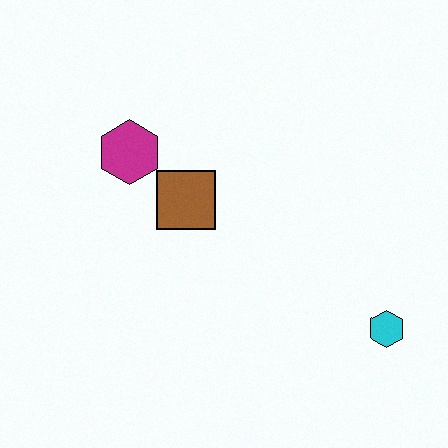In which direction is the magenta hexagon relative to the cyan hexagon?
The magenta hexagon is to the left of the cyan hexagon.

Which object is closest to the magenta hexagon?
The brown square is closest to the magenta hexagon.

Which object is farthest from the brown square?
The cyan hexagon is farthest from the brown square.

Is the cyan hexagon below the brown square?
Yes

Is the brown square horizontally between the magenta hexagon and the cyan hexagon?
Yes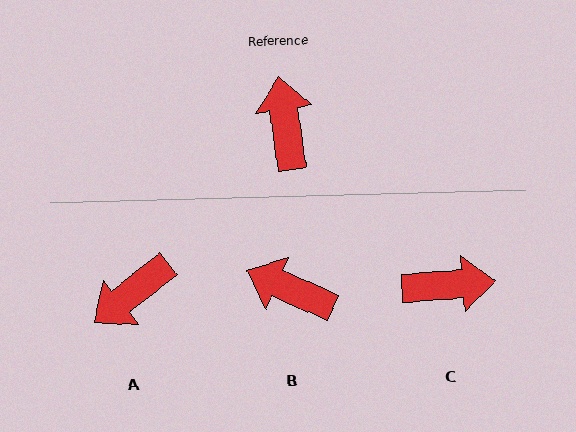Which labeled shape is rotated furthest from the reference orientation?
A, about 120 degrees away.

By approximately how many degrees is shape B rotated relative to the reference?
Approximately 58 degrees counter-clockwise.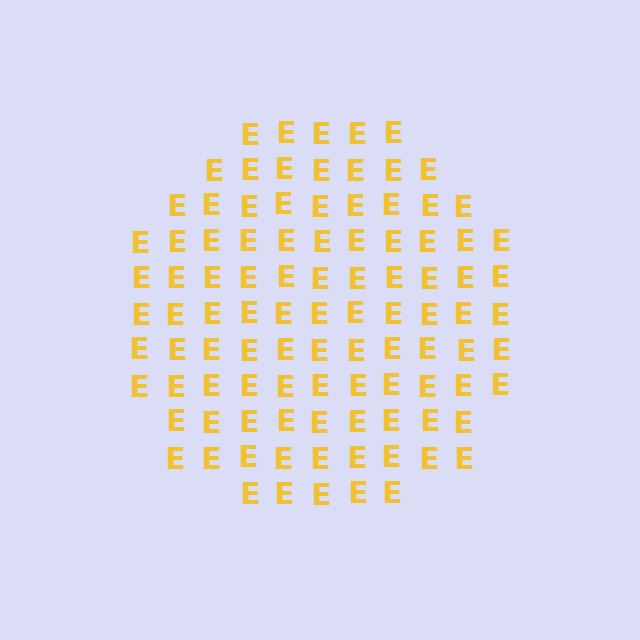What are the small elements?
The small elements are letter E's.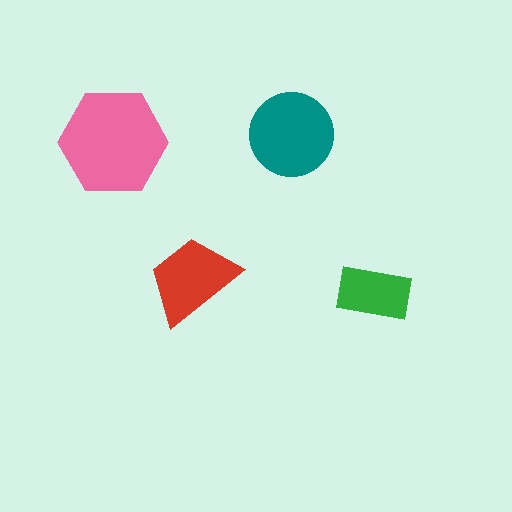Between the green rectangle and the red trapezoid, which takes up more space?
The red trapezoid.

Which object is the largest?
The pink hexagon.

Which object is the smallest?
The green rectangle.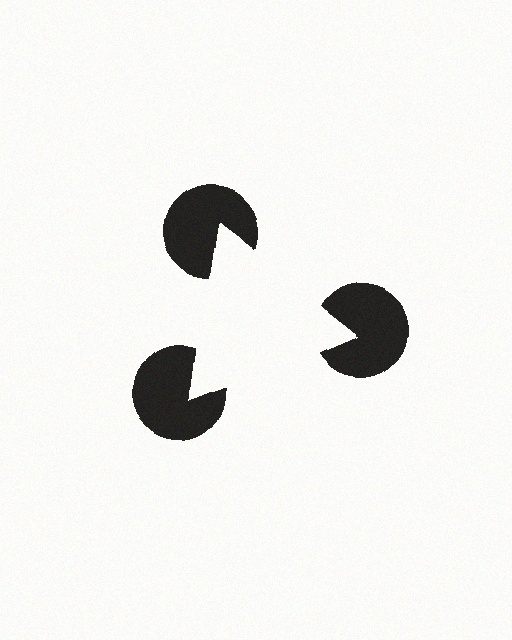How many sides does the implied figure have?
3 sides.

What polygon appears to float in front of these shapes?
An illusory triangle — its edges are inferred from the aligned wedge cuts in the pac-man discs, not physically drawn.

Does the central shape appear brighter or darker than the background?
It typically appears slightly brighter than the background, even though no actual brightness change is drawn.